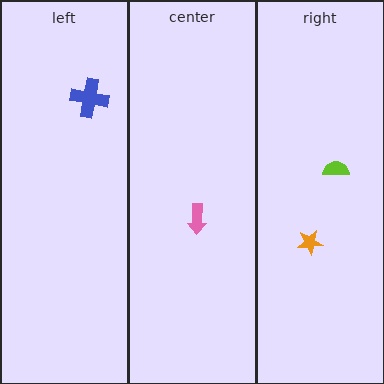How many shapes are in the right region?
2.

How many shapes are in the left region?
1.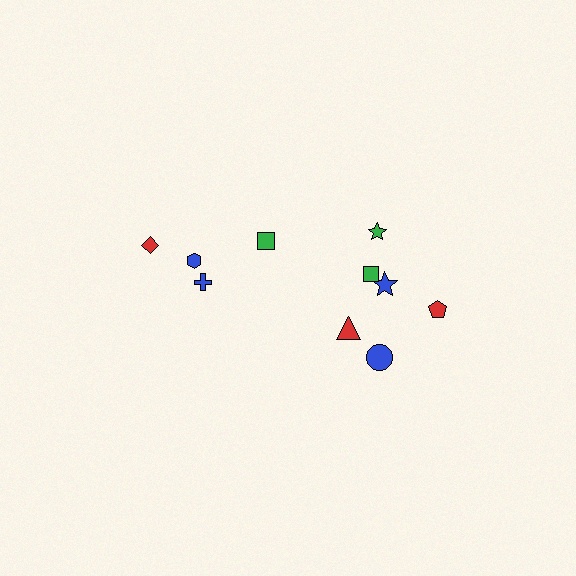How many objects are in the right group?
There are 6 objects.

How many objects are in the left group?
There are 4 objects.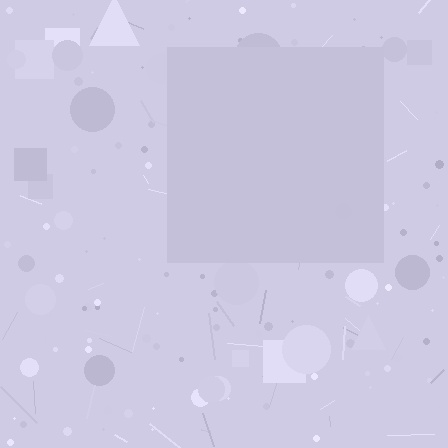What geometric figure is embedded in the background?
A square is embedded in the background.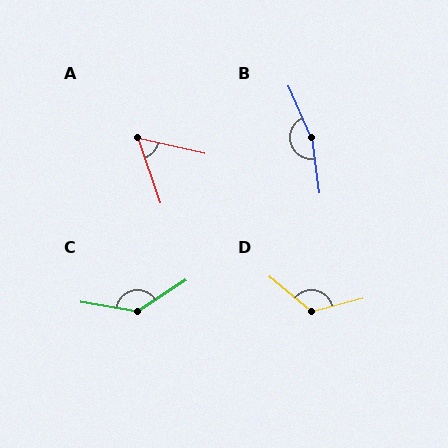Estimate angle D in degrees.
Approximately 125 degrees.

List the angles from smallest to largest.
A (58°), D (125°), C (138°), B (164°).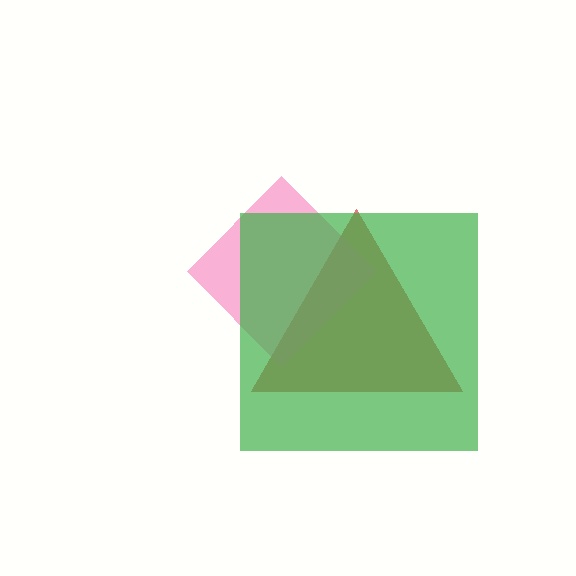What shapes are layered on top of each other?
The layered shapes are: a red triangle, a pink diamond, a green square.